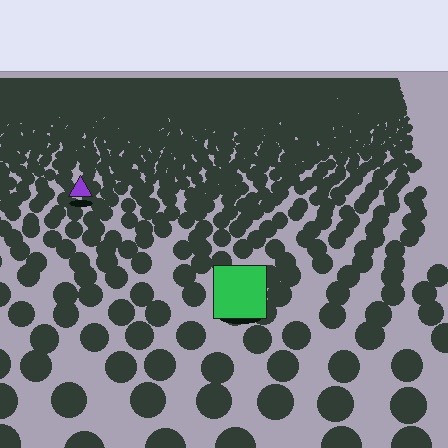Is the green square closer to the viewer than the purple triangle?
Yes. The green square is closer — you can tell from the texture gradient: the ground texture is coarser near it.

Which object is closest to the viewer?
The green square is closest. The texture marks near it are larger and more spread out.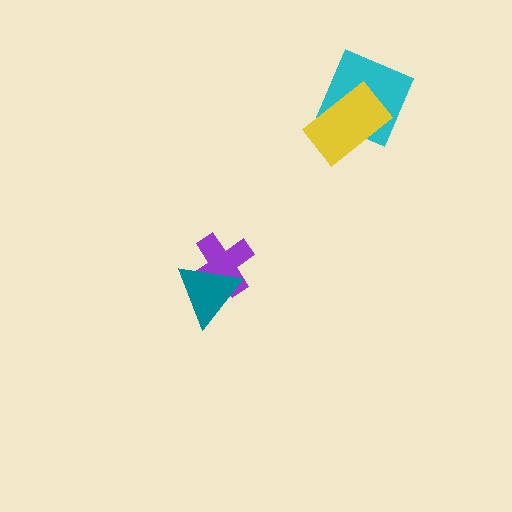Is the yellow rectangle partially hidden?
No, no other shape covers it.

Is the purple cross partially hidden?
Yes, it is partially covered by another shape.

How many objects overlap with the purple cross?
1 object overlaps with the purple cross.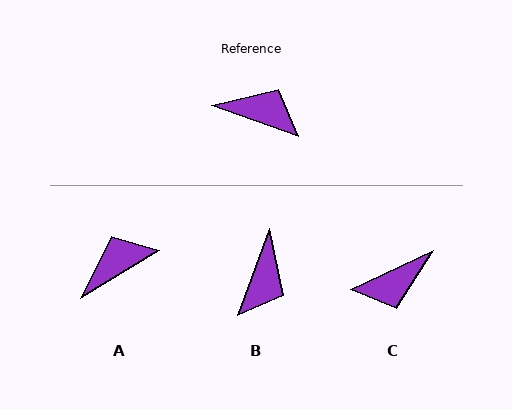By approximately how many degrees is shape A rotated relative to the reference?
Approximately 51 degrees counter-clockwise.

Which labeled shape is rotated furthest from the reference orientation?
C, about 136 degrees away.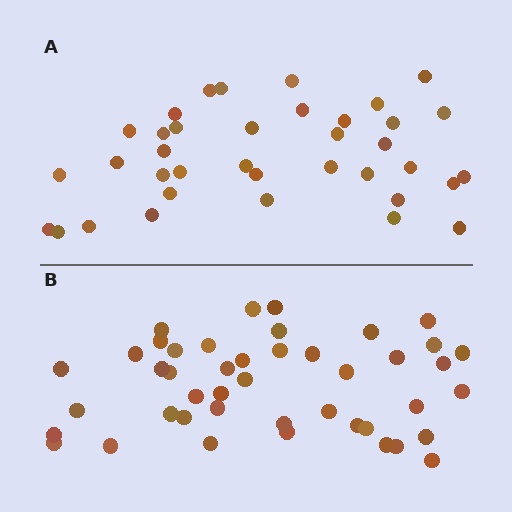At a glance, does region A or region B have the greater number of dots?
Region B (the bottom region) has more dots.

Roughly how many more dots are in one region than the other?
Region B has roughly 8 or so more dots than region A.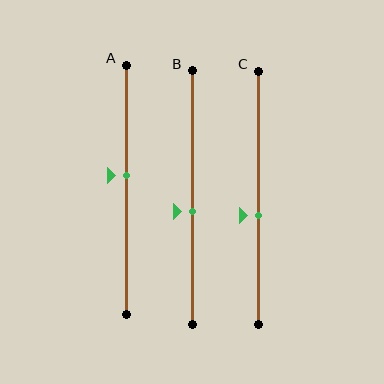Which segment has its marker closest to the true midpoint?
Segment B has its marker closest to the true midpoint.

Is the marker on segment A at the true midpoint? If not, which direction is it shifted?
No, the marker on segment A is shifted upward by about 6% of the segment length.